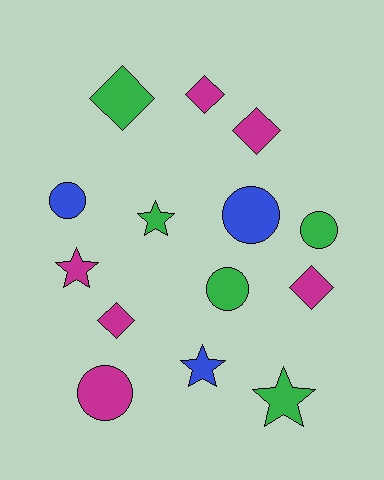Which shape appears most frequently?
Circle, with 5 objects.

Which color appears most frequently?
Magenta, with 6 objects.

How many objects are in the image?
There are 14 objects.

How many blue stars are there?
There is 1 blue star.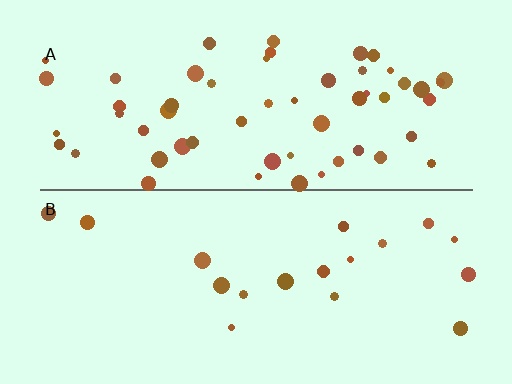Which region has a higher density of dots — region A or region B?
A (the top).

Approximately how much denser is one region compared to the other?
Approximately 3.1× — region A over region B.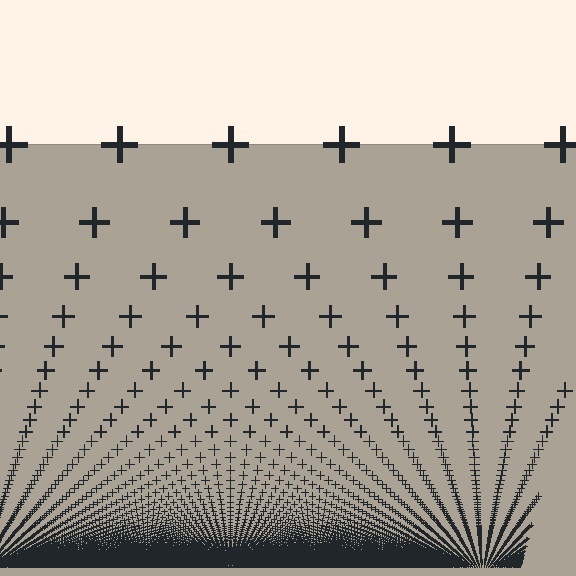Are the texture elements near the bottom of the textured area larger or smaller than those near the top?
Smaller. The gradient is inverted — elements near the bottom are smaller and denser.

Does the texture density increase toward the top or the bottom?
Density increases toward the bottom.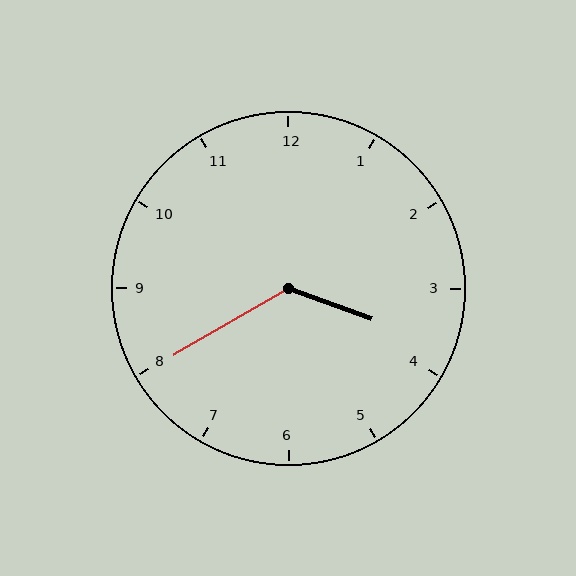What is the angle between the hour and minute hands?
Approximately 130 degrees.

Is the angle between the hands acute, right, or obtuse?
It is obtuse.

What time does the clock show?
3:40.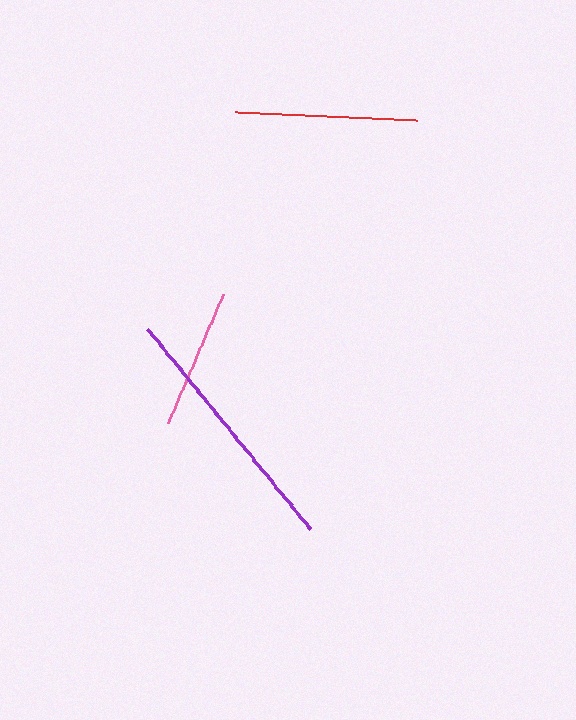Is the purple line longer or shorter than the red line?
The purple line is longer than the red line.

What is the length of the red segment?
The red segment is approximately 182 pixels long.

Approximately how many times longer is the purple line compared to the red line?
The purple line is approximately 1.4 times the length of the red line.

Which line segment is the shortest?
The pink line is the shortest at approximately 140 pixels.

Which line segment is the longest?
The purple line is the longest at approximately 258 pixels.